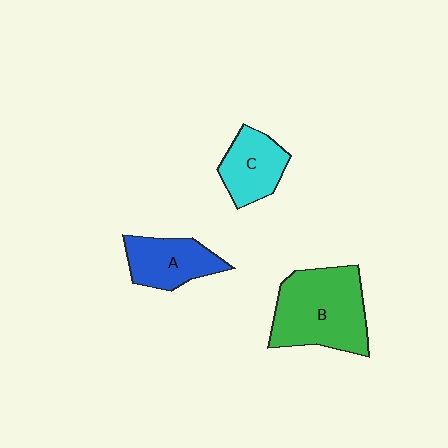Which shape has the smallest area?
Shape C (cyan).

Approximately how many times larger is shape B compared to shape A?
Approximately 1.7 times.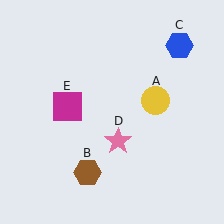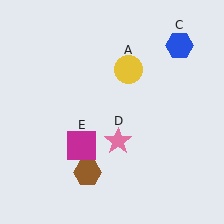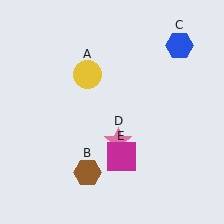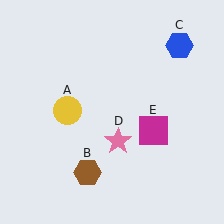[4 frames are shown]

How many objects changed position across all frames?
2 objects changed position: yellow circle (object A), magenta square (object E).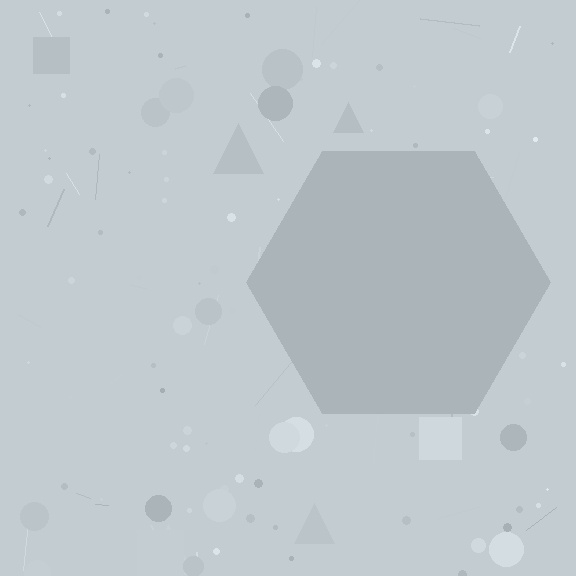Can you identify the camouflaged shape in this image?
The camouflaged shape is a hexagon.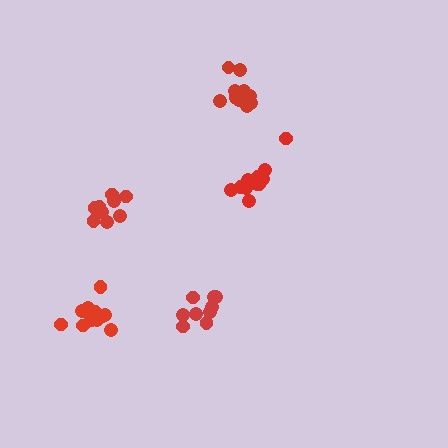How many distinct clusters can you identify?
There are 5 distinct clusters.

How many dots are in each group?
Group 1: 9 dots, Group 2: 12 dots, Group 3: 9 dots, Group 4: 12 dots, Group 5: 12 dots (54 total).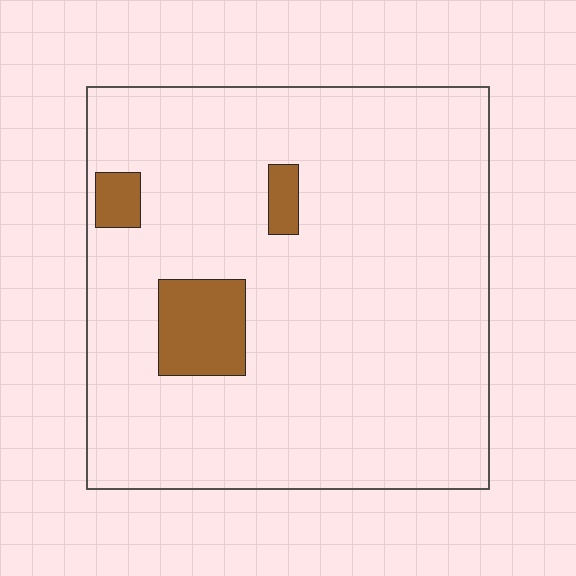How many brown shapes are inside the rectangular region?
3.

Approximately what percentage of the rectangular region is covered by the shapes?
Approximately 10%.